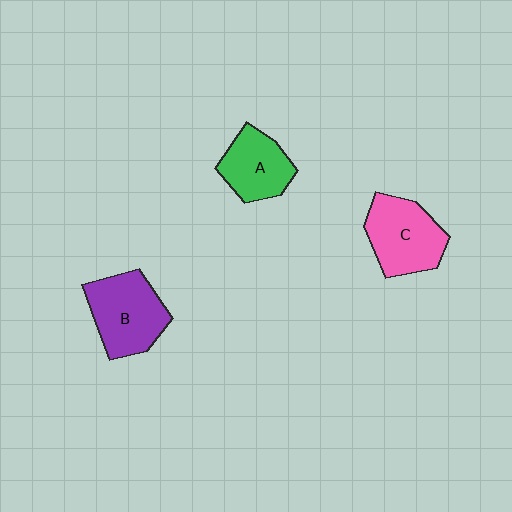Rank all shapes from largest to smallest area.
From largest to smallest: B (purple), C (pink), A (green).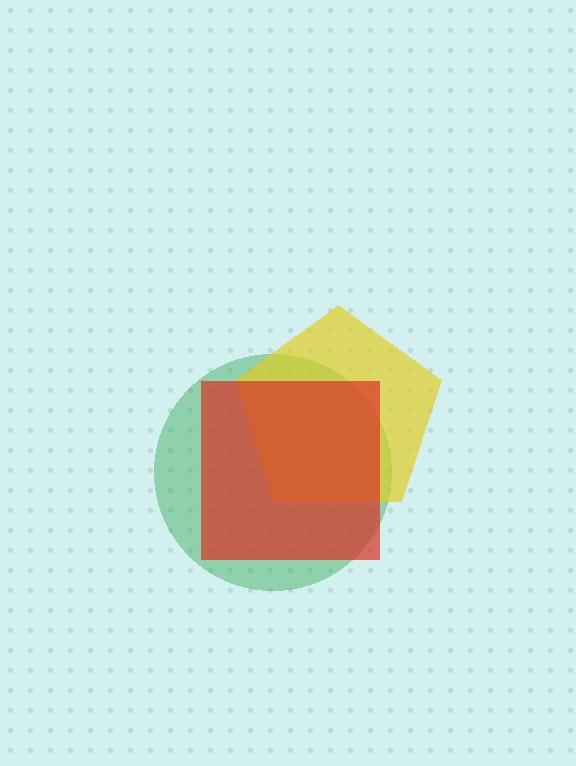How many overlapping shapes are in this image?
There are 3 overlapping shapes in the image.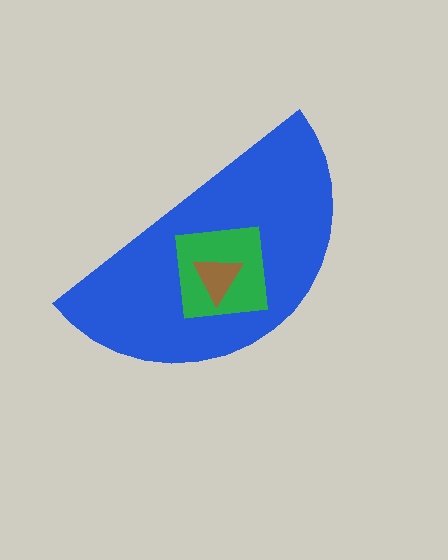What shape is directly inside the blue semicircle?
The green square.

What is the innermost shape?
The brown triangle.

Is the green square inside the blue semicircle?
Yes.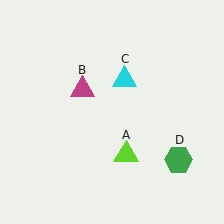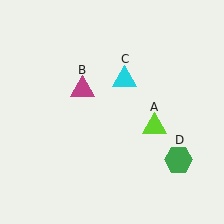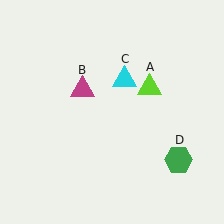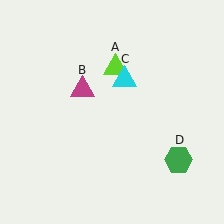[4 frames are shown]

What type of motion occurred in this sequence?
The lime triangle (object A) rotated counterclockwise around the center of the scene.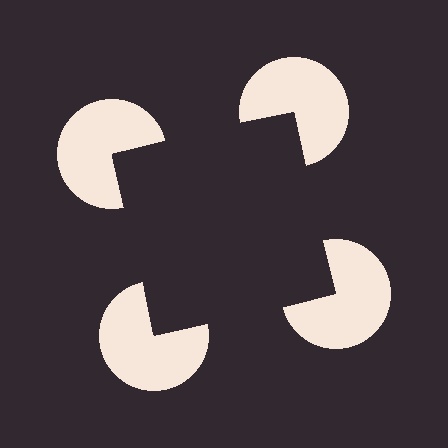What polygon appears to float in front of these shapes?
An illusory square — its edges are inferred from the aligned wedge cuts in the pac-man discs, not physically drawn.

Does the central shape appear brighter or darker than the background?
It typically appears slightly darker than the background, even though no actual brightness change is drawn.